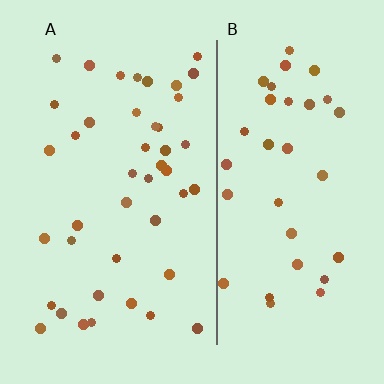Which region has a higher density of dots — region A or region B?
A (the left).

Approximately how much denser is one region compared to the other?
Approximately 1.2× — region A over region B.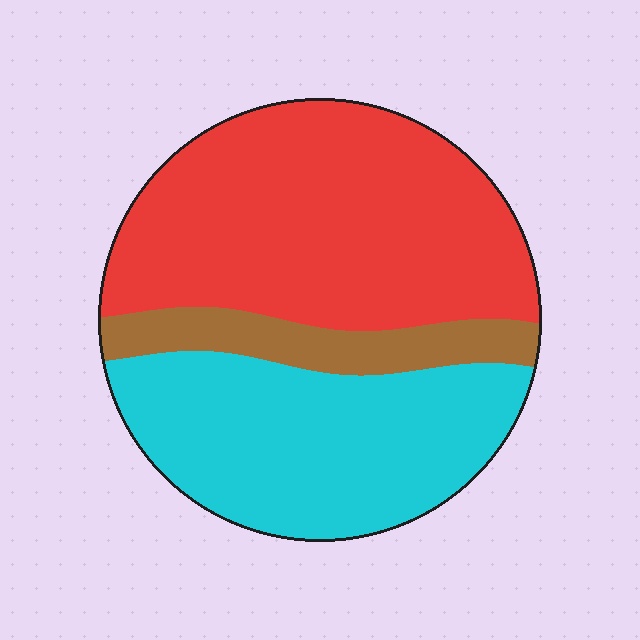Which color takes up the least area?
Brown, at roughly 15%.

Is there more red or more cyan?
Red.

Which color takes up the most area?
Red, at roughly 50%.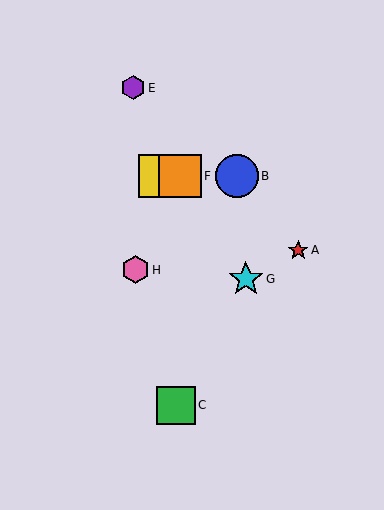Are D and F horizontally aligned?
Yes, both are at y≈176.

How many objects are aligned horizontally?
3 objects (B, D, F) are aligned horizontally.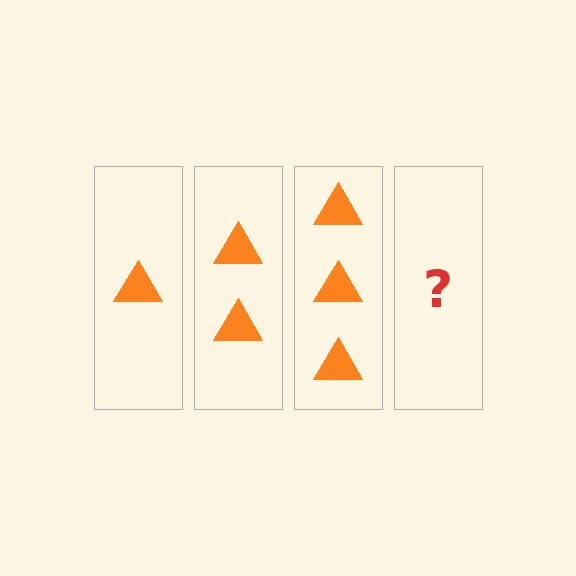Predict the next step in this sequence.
The next step is 4 triangles.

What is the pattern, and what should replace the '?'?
The pattern is that each step adds one more triangle. The '?' should be 4 triangles.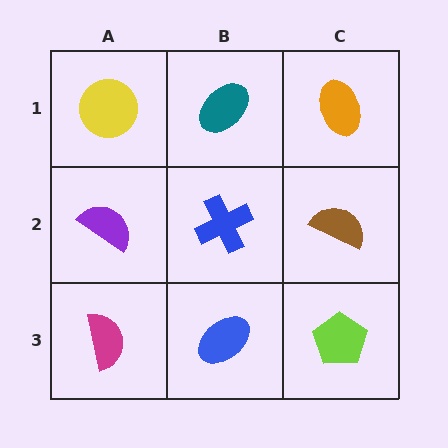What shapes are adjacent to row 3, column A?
A purple semicircle (row 2, column A), a blue ellipse (row 3, column B).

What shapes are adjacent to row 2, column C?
An orange ellipse (row 1, column C), a lime pentagon (row 3, column C), a blue cross (row 2, column B).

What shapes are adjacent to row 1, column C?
A brown semicircle (row 2, column C), a teal ellipse (row 1, column B).